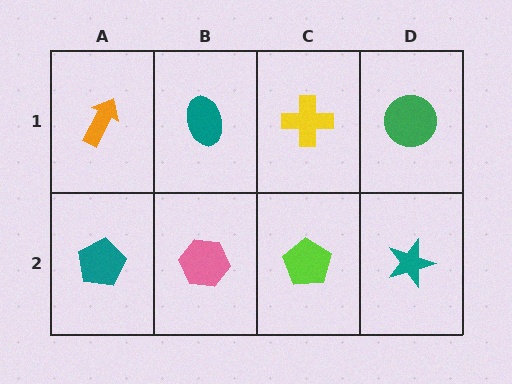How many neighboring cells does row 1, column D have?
2.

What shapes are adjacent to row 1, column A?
A teal pentagon (row 2, column A), a teal ellipse (row 1, column B).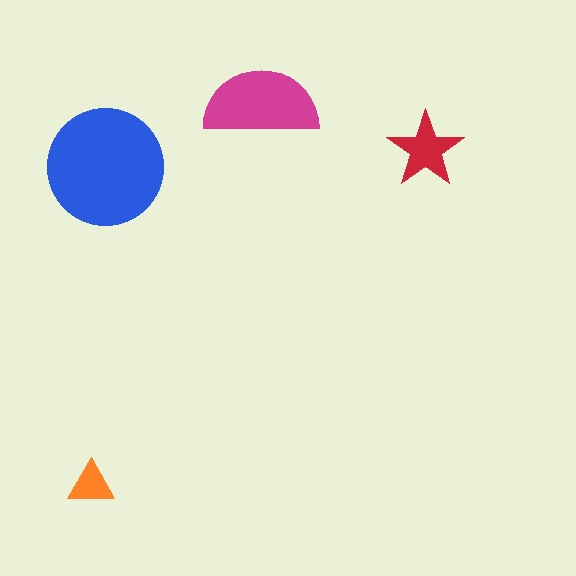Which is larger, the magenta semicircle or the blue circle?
The blue circle.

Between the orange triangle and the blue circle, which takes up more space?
The blue circle.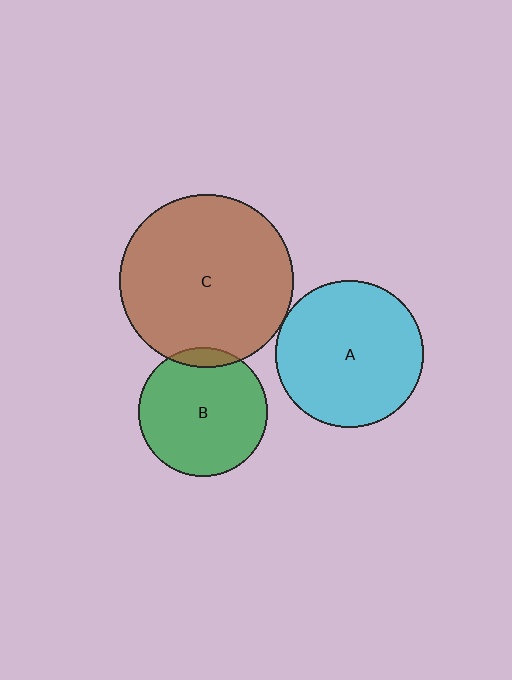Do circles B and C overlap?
Yes.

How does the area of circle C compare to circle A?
Approximately 1.4 times.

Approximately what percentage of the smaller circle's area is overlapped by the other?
Approximately 10%.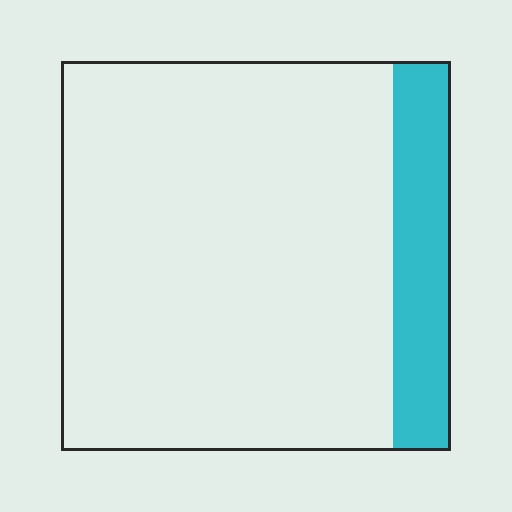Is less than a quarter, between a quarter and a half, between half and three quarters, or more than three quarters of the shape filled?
Less than a quarter.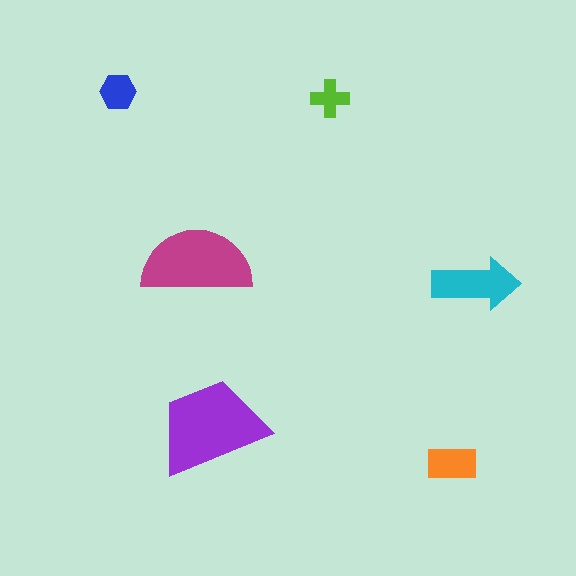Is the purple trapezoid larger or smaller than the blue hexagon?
Larger.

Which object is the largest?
The purple trapezoid.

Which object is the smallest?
The lime cross.